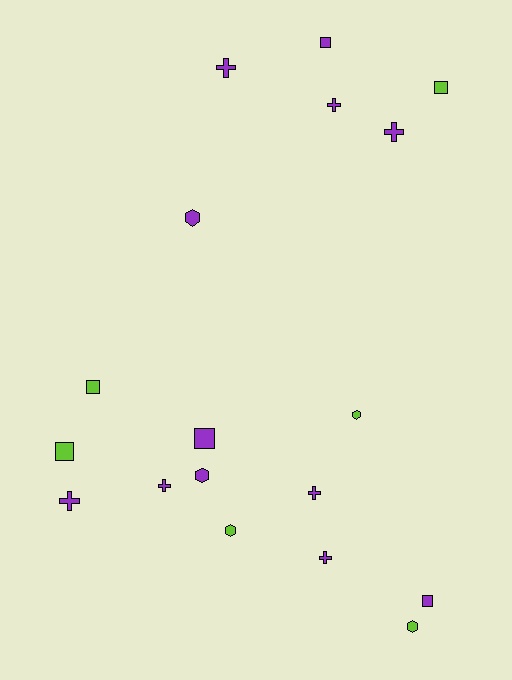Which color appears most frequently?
Purple, with 12 objects.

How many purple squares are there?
There are 3 purple squares.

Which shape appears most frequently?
Cross, with 7 objects.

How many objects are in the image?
There are 18 objects.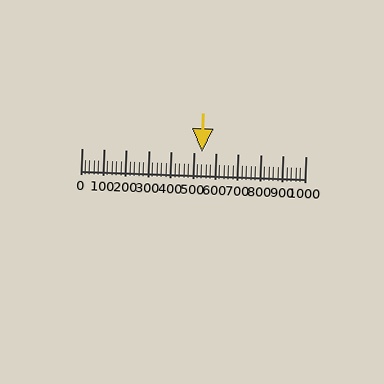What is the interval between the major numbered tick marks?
The major tick marks are spaced 100 units apart.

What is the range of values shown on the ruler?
The ruler shows values from 0 to 1000.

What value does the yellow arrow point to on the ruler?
The yellow arrow points to approximately 539.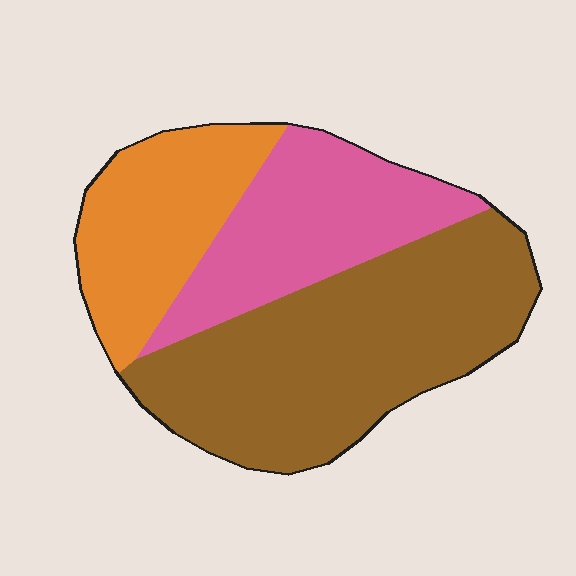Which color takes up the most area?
Brown, at roughly 50%.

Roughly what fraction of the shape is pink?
Pink takes up about one quarter (1/4) of the shape.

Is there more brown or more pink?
Brown.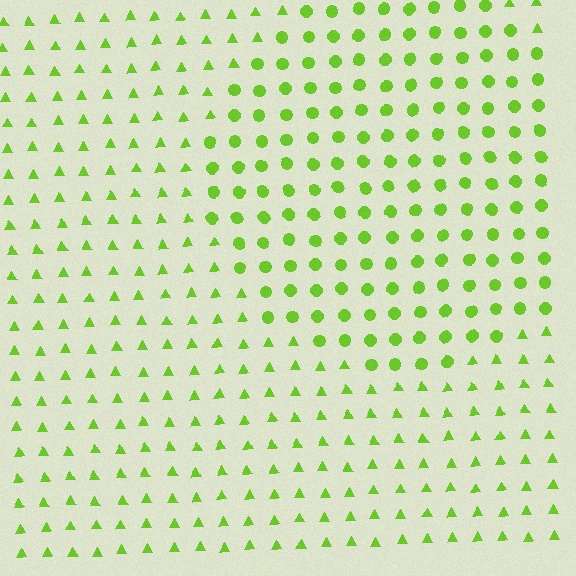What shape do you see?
I see a circle.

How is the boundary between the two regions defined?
The boundary is defined by a change in element shape: circles inside vs. triangles outside. All elements share the same color and spacing.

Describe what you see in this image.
The image is filled with small lime elements arranged in a uniform grid. A circle-shaped region contains circles, while the surrounding area contains triangles. The boundary is defined purely by the change in element shape.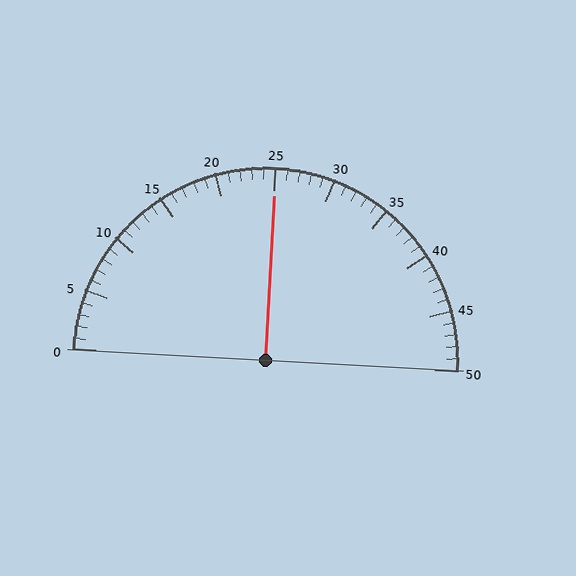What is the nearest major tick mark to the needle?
The nearest major tick mark is 25.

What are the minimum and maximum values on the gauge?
The gauge ranges from 0 to 50.